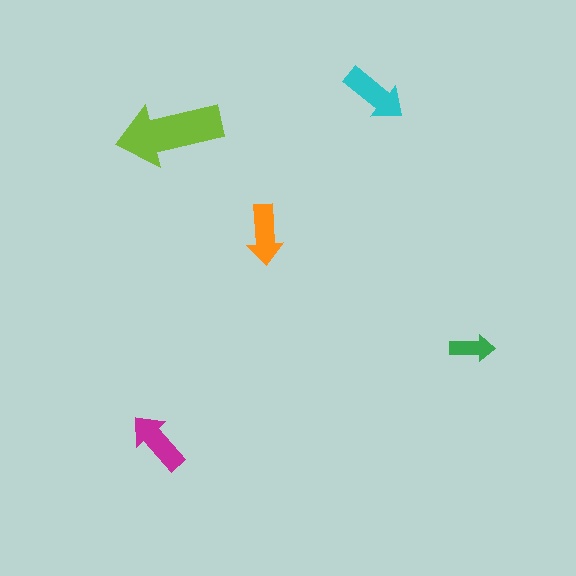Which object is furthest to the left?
The magenta arrow is leftmost.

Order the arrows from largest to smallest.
the lime one, the cyan one, the magenta one, the orange one, the green one.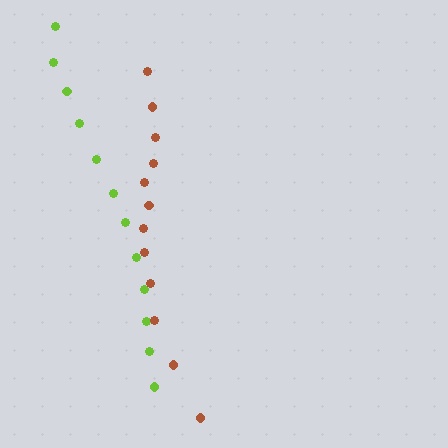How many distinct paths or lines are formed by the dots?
There are 2 distinct paths.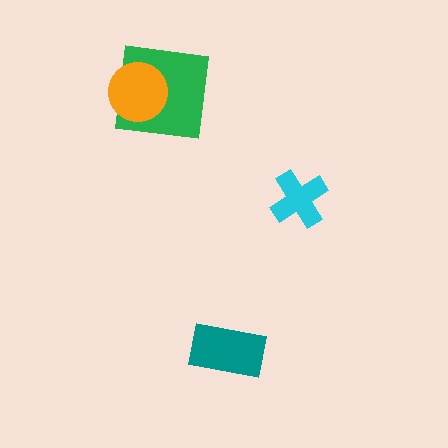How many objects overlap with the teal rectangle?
0 objects overlap with the teal rectangle.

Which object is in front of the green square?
The orange circle is in front of the green square.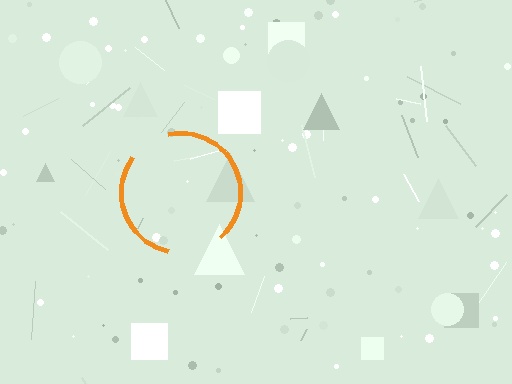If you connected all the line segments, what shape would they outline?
They would outline a circle.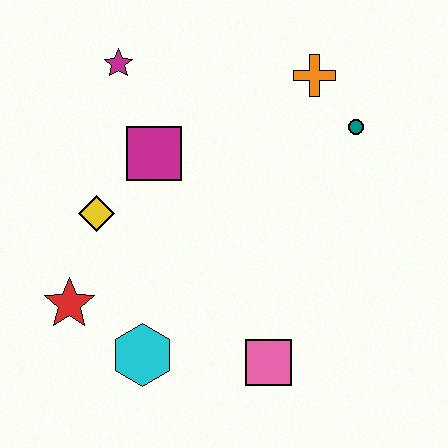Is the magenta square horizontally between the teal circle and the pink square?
No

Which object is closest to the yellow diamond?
The magenta square is closest to the yellow diamond.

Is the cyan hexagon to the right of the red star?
Yes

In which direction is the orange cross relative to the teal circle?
The orange cross is above the teal circle.